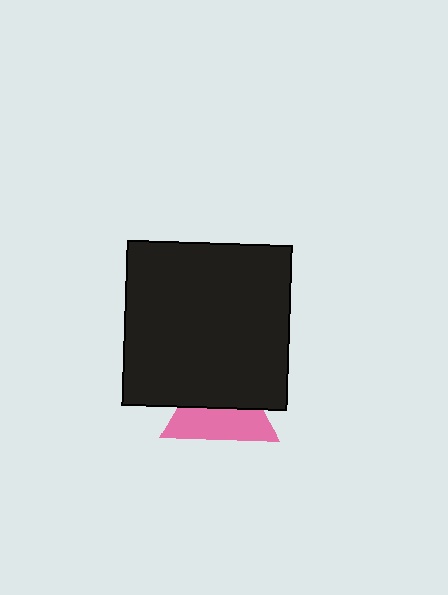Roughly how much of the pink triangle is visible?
About half of it is visible (roughly 49%).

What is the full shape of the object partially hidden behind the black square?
The partially hidden object is a pink triangle.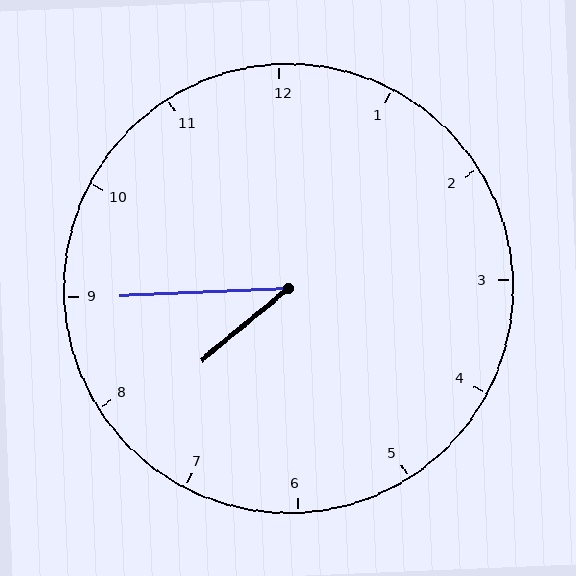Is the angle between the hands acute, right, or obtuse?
It is acute.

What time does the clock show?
7:45.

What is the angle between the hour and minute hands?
Approximately 38 degrees.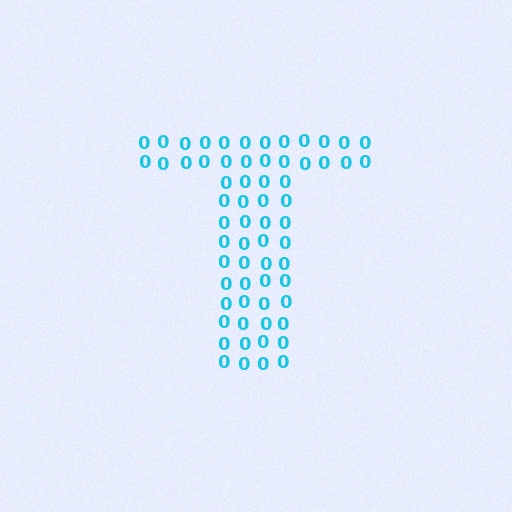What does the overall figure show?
The overall figure shows the letter T.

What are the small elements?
The small elements are digit 0's.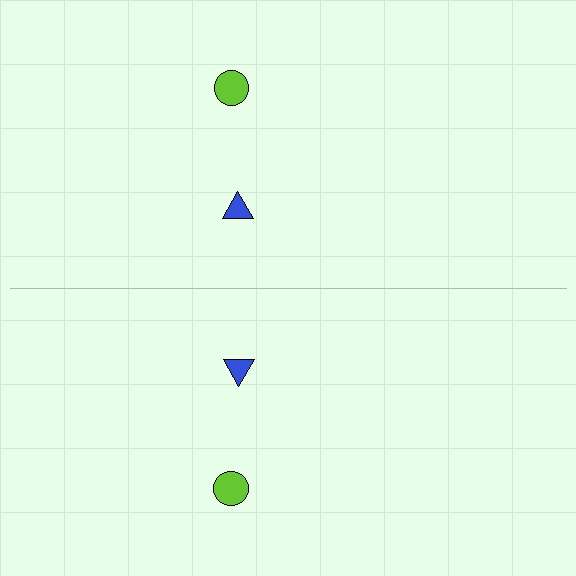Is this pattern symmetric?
Yes, this pattern has bilateral (reflection) symmetry.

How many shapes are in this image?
There are 4 shapes in this image.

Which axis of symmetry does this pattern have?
The pattern has a horizontal axis of symmetry running through the center of the image.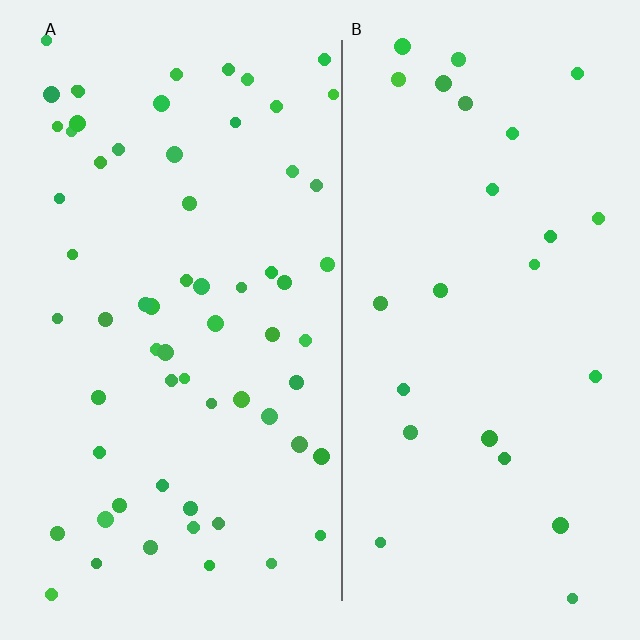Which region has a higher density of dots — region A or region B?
A (the left).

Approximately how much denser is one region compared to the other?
Approximately 2.5× — region A over region B.